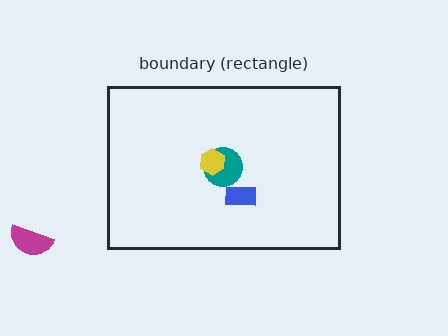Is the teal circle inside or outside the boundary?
Inside.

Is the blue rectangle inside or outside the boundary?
Inside.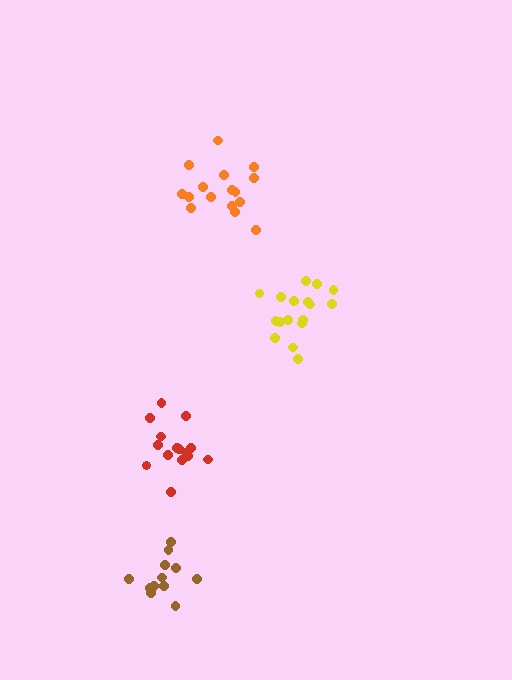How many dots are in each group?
Group 1: 12 dots, Group 2: 15 dots, Group 3: 17 dots, Group 4: 17 dots (61 total).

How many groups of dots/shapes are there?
There are 4 groups.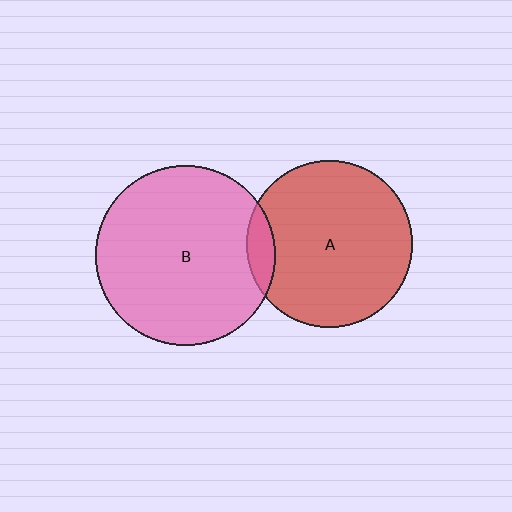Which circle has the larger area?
Circle B (pink).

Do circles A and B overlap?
Yes.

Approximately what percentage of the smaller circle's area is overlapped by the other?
Approximately 10%.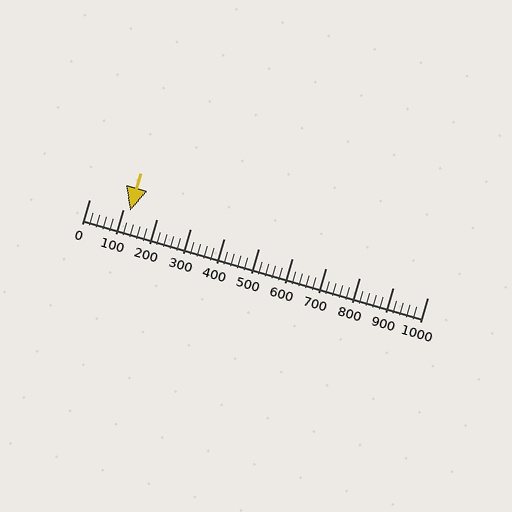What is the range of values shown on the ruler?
The ruler shows values from 0 to 1000.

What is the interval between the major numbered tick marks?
The major tick marks are spaced 100 units apart.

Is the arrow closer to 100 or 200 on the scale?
The arrow is closer to 100.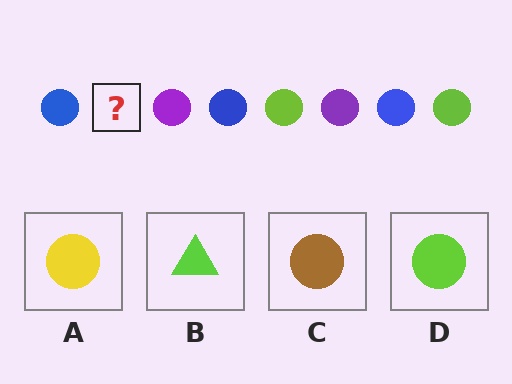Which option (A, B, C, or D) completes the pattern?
D.